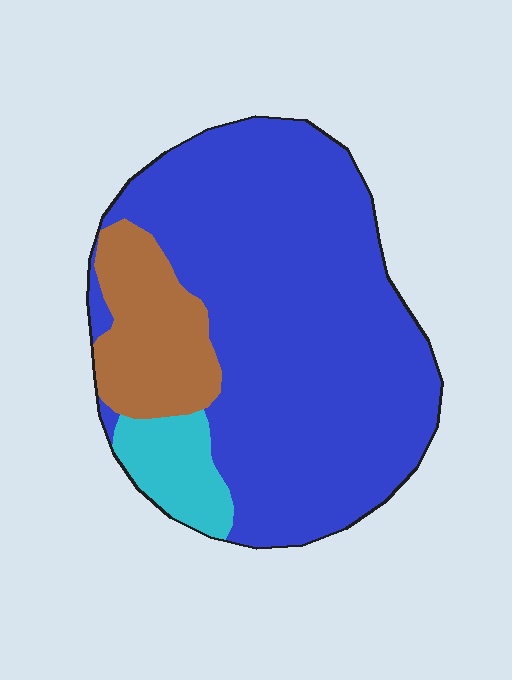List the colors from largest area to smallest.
From largest to smallest: blue, brown, cyan.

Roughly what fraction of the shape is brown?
Brown covers about 15% of the shape.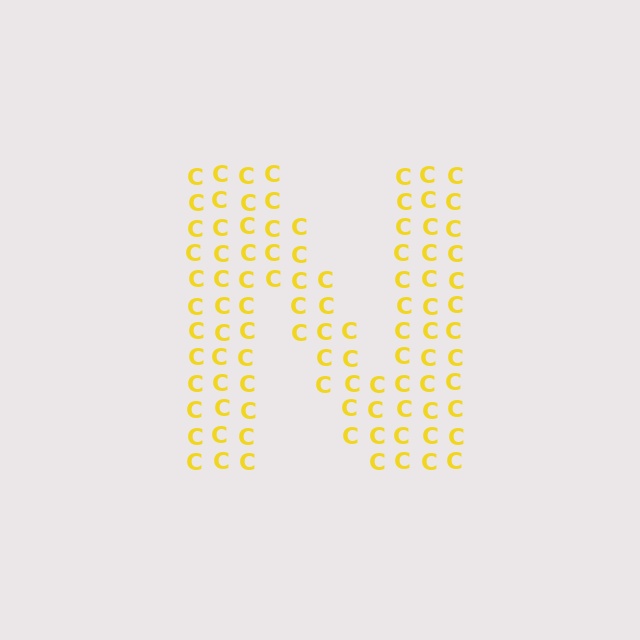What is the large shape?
The large shape is the letter N.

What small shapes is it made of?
It is made of small letter C's.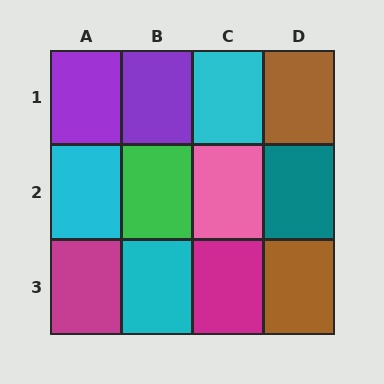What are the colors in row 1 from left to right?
Purple, purple, cyan, brown.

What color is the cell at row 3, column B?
Cyan.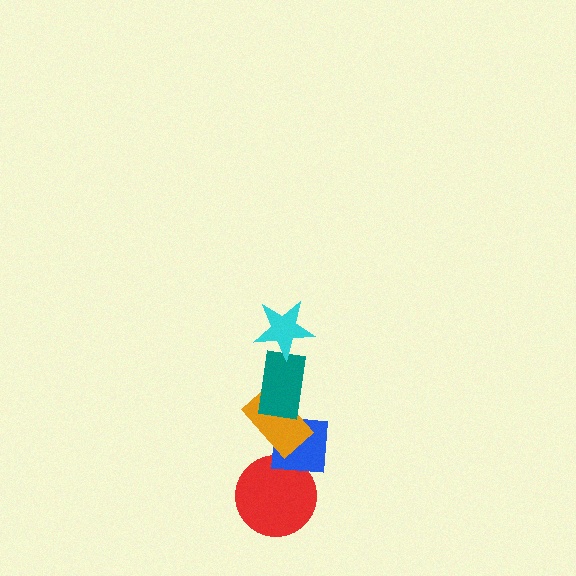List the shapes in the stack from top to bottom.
From top to bottom: the cyan star, the teal rectangle, the orange rectangle, the blue square, the red circle.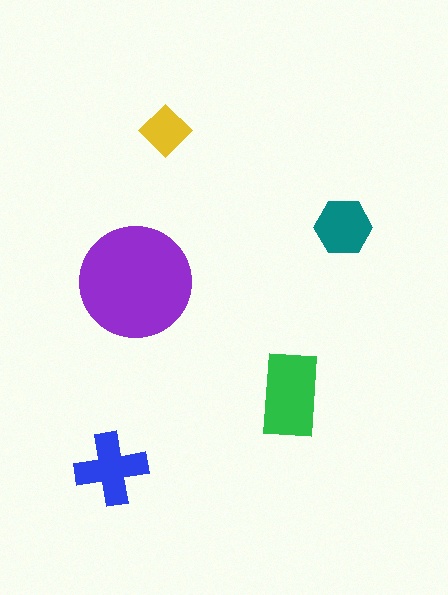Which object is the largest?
The purple circle.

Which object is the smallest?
The yellow diamond.